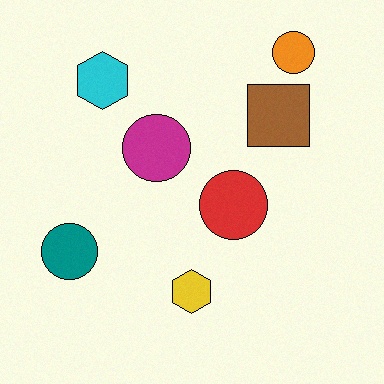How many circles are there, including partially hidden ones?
There are 4 circles.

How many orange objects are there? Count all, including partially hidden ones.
There is 1 orange object.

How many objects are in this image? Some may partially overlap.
There are 7 objects.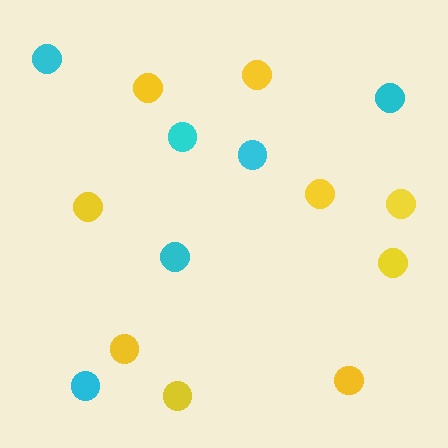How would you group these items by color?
There are 2 groups: one group of cyan circles (6) and one group of yellow circles (9).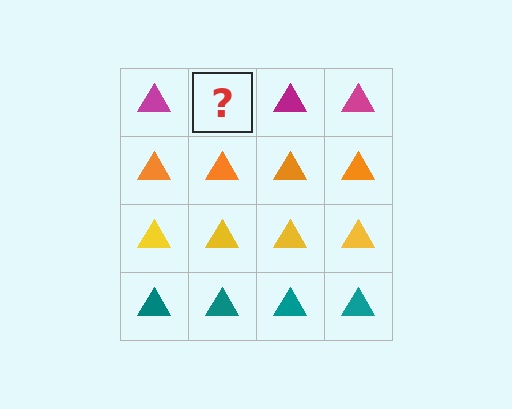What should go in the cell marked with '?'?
The missing cell should contain a magenta triangle.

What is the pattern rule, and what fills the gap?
The rule is that each row has a consistent color. The gap should be filled with a magenta triangle.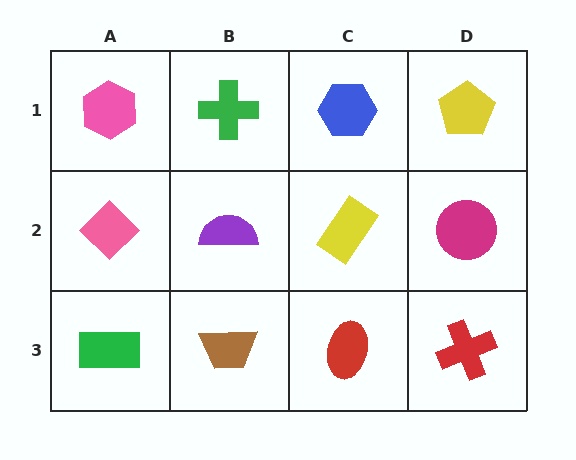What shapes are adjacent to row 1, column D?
A magenta circle (row 2, column D), a blue hexagon (row 1, column C).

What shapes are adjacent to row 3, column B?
A purple semicircle (row 2, column B), a green rectangle (row 3, column A), a red ellipse (row 3, column C).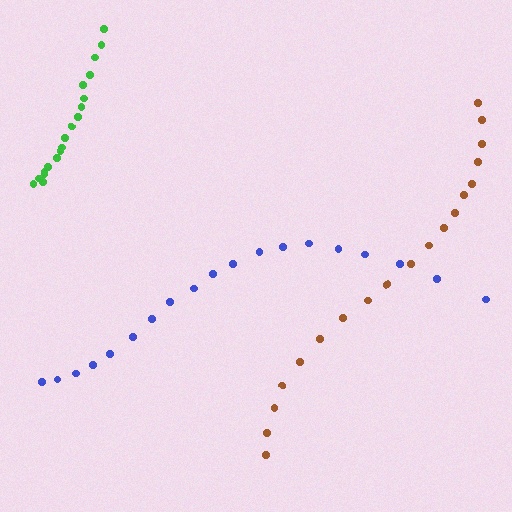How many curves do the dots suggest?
There are 3 distinct paths.